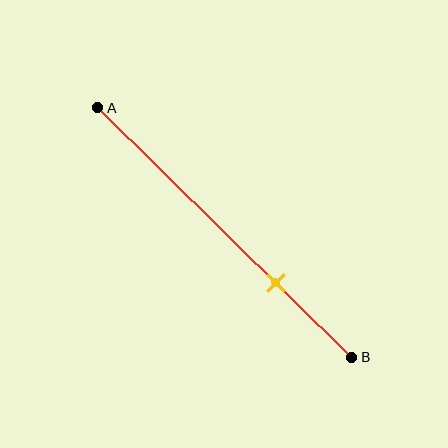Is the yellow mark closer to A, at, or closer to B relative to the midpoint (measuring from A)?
The yellow mark is closer to point B than the midpoint of segment AB.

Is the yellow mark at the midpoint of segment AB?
No, the mark is at about 70% from A, not at the 50% midpoint.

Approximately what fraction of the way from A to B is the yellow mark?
The yellow mark is approximately 70% of the way from A to B.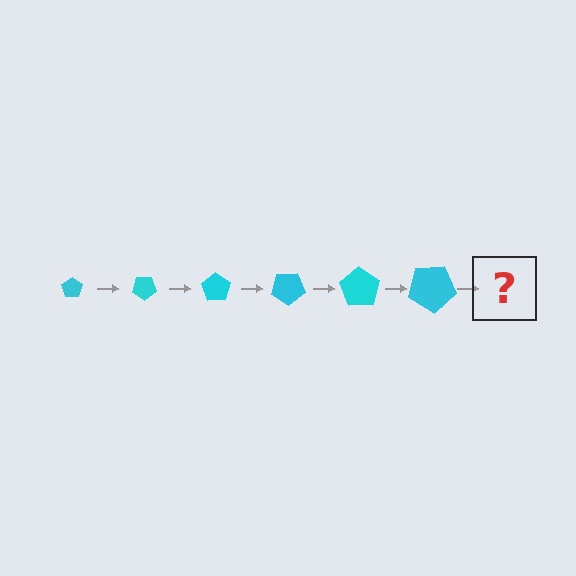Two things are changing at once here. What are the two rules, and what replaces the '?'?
The two rules are that the pentagon grows larger each step and it rotates 35 degrees each step. The '?' should be a pentagon, larger than the previous one and rotated 210 degrees from the start.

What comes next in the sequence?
The next element should be a pentagon, larger than the previous one and rotated 210 degrees from the start.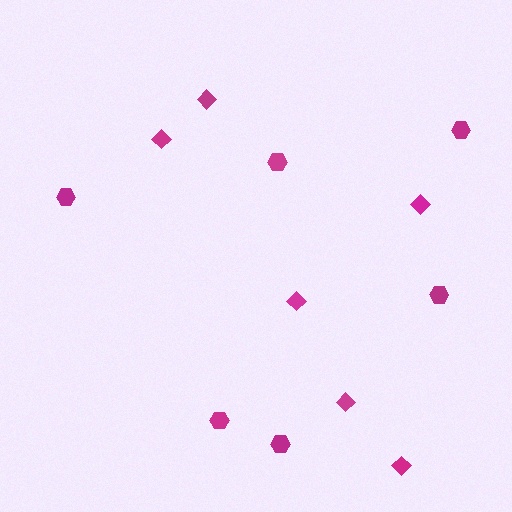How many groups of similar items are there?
There are 2 groups: one group of hexagons (6) and one group of diamonds (6).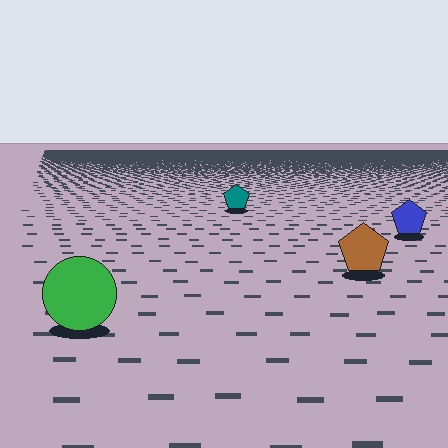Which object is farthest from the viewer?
The teal pentagon is farthest from the viewer. It appears smaller and the ground texture around it is denser.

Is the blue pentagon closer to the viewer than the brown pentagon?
No. The brown pentagon is closer — you can tell from the texture gradient: the ground texture is coarser near it.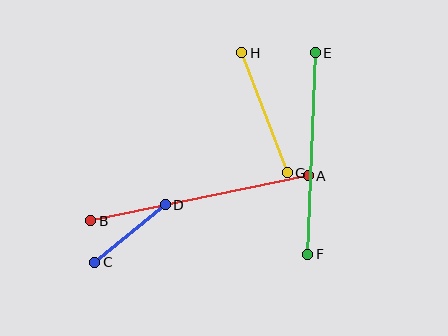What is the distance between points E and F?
The distance is approximately 202 pixels.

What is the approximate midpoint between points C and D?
The midpoint is at approximately (130, 233) pixels.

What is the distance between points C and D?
The distance is approximately 91 pixels.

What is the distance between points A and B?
The distance is approximately 222 pixels.